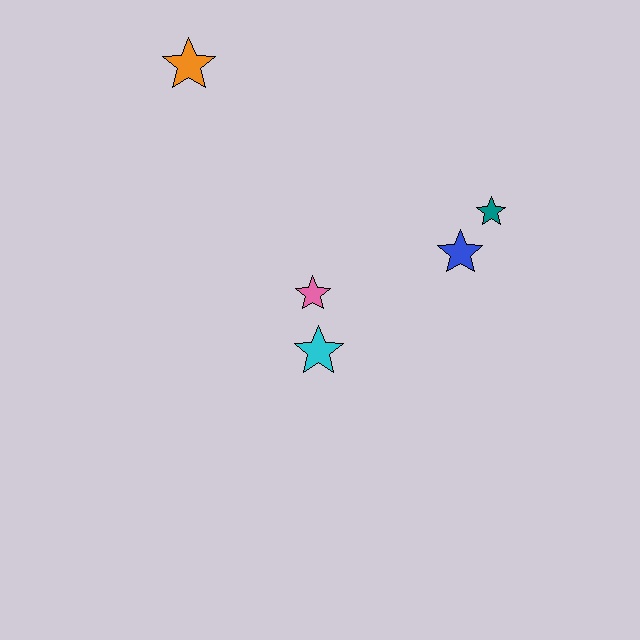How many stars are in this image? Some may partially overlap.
There are 5 stars.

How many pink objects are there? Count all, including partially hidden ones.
There is 1 pink object.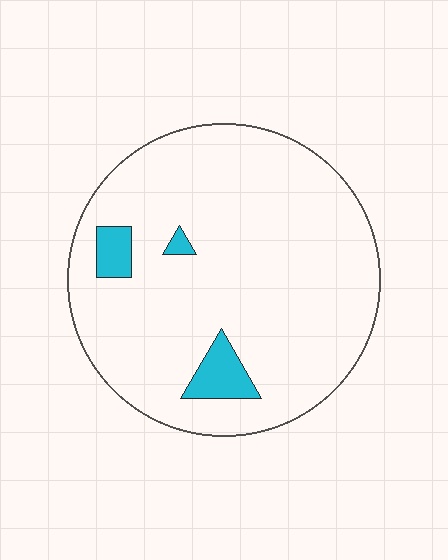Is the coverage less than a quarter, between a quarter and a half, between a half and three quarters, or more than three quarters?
Less than a quarter.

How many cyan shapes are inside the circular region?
3.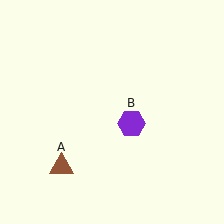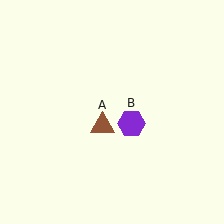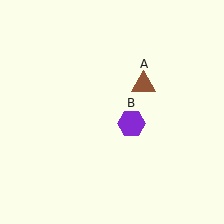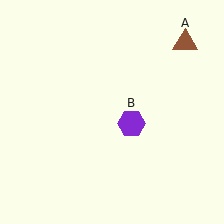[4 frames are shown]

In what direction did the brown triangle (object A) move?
The brown triangle (object A) moved up and to the right.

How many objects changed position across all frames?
1 object changed position: brown triangle (object A).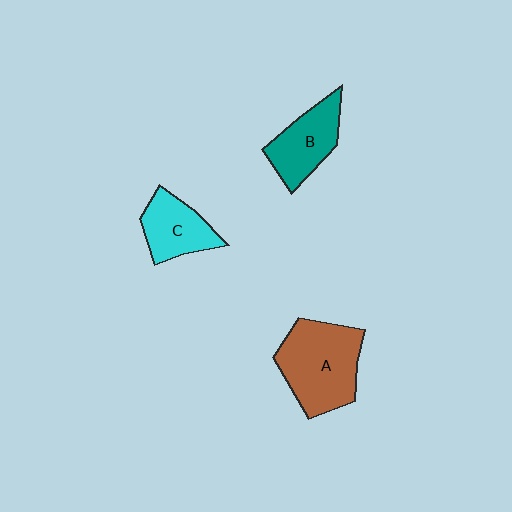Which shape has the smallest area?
Shape C (cyan).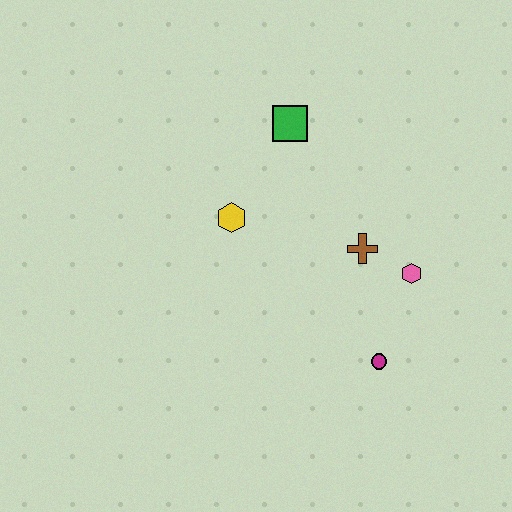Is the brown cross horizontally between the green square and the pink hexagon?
Yes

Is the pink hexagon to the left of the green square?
No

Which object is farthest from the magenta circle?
The green square is farthest from the magenta circle.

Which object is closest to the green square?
The yellow hexagon is closest to the green square.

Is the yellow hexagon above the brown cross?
Yes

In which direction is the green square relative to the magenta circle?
The green square is above the magenta circle.